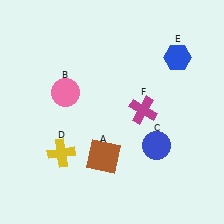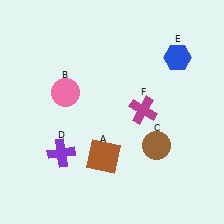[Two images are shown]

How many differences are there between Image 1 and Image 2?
There are 2 differences between the two images.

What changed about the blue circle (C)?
In Image 1, C is blue. In Image 2, it changed to brown.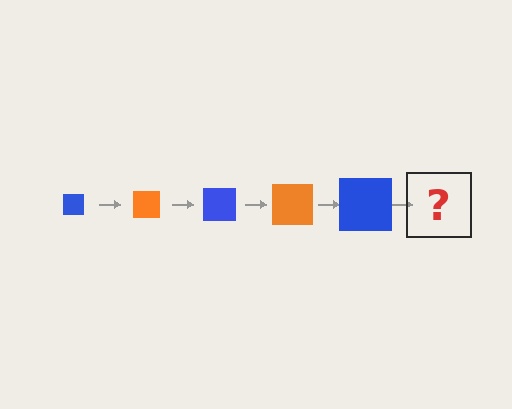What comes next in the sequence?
The next element should be an orange square, larger than the previous one.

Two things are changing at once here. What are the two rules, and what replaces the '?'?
The two rules are that the square grows larger each step and the color cycles through blue and orange. The '?' should be an orange square, larger than the previous one.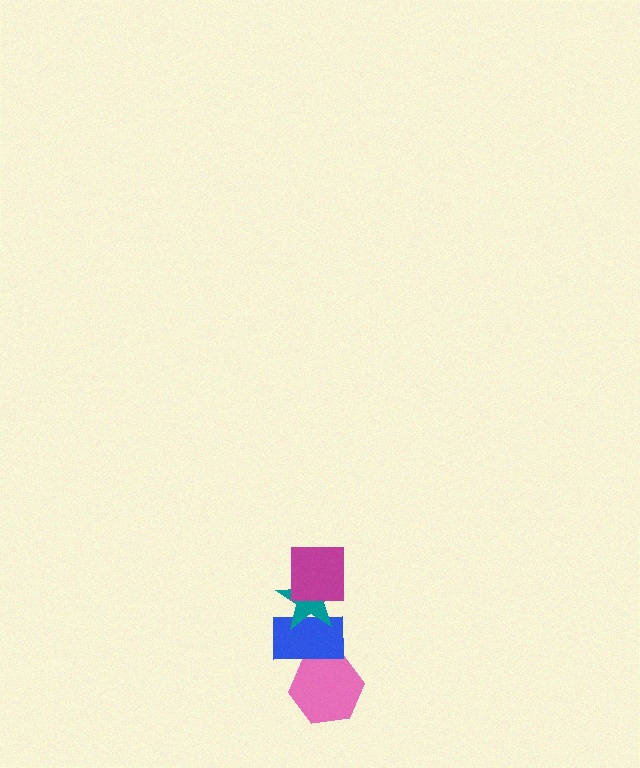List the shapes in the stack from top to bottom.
From top to bottom: the magenta square, the teal star, the blue rectangle, the pink hexagon.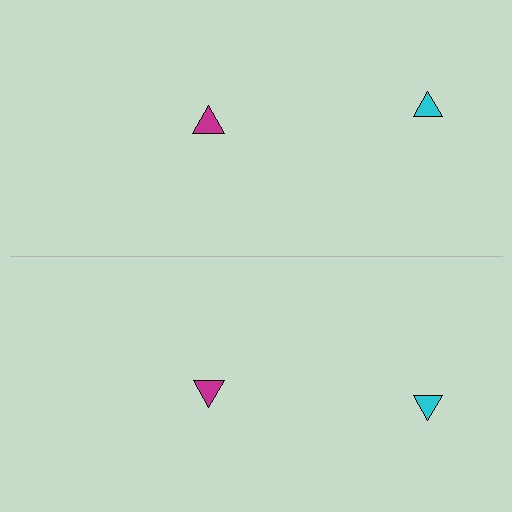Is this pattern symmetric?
Yes, this pattern has bilateral (reflection) symmetry.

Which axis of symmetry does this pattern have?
The pattern has a horizontal axis of symmetry running through the center of the image.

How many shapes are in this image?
There are 4 shapes in this image.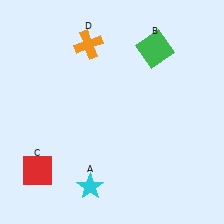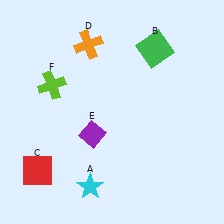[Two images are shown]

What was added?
A purple diamond (E), a lime cross (F) were added in Image 2.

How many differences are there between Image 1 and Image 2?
There are 2 differences between the two images.